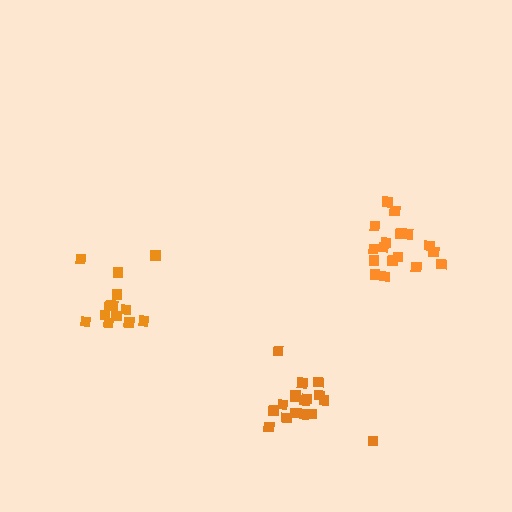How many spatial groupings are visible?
There are 3 spatial groupings.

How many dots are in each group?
Group 1: 18 dots, Group 2: 14 dots, Group 3: 17 dots (49 total).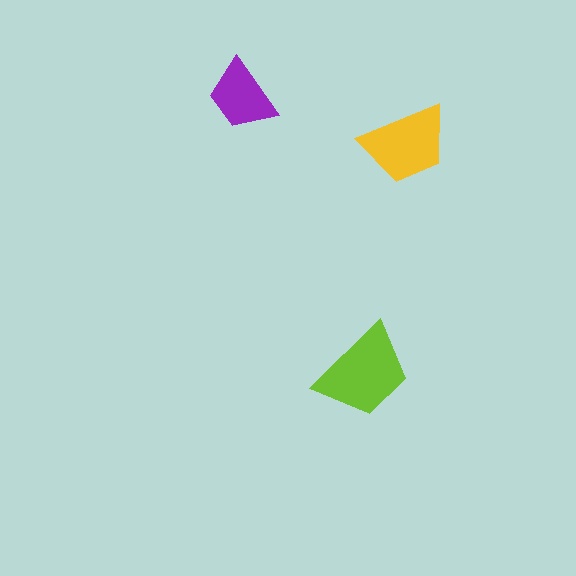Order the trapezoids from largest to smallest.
the lime one, the yellow one, the purple one.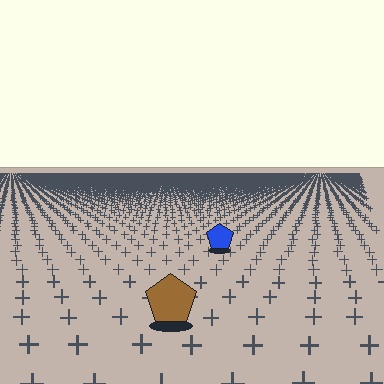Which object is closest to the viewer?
The brown pentagon is closest. The texture marks near it are larger and more spread out.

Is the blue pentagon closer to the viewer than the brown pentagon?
No. The brown pentagon is closer — you can tell from the texture gradient: the ground texture is coarser near it.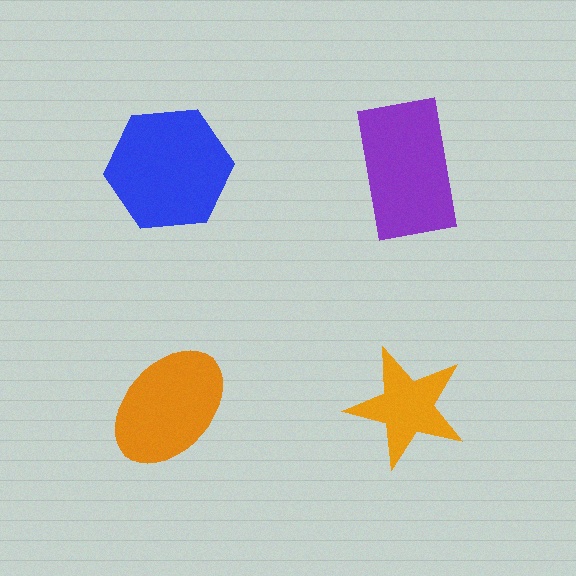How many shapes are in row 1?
2 shapes.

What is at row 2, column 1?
An orange ellipse.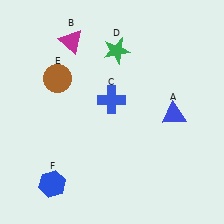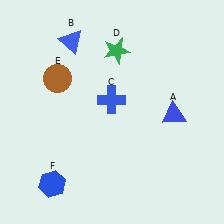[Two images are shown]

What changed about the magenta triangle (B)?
In Image 1, B is magenta. In Image 2, it changed to blue.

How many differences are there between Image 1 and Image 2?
There is 1 difference between the two images.